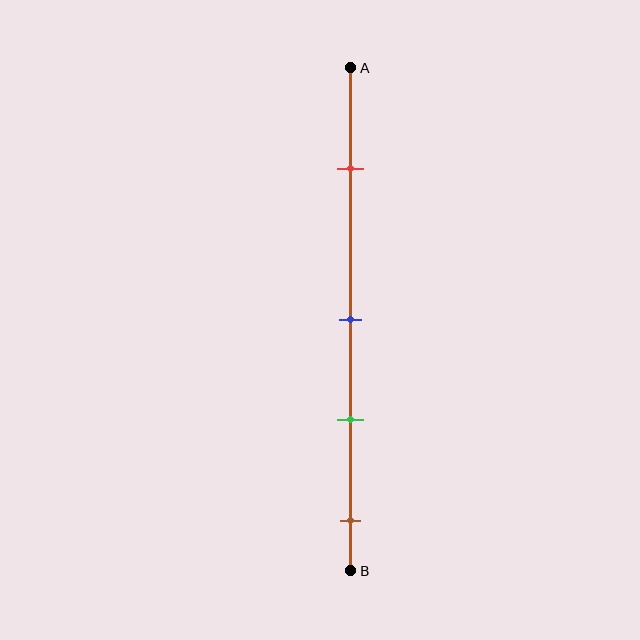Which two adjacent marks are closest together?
The blue and green marks are the closest adjacent pair.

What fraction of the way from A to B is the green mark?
The green mark is approximately 70% (0.7) of the way from A to B.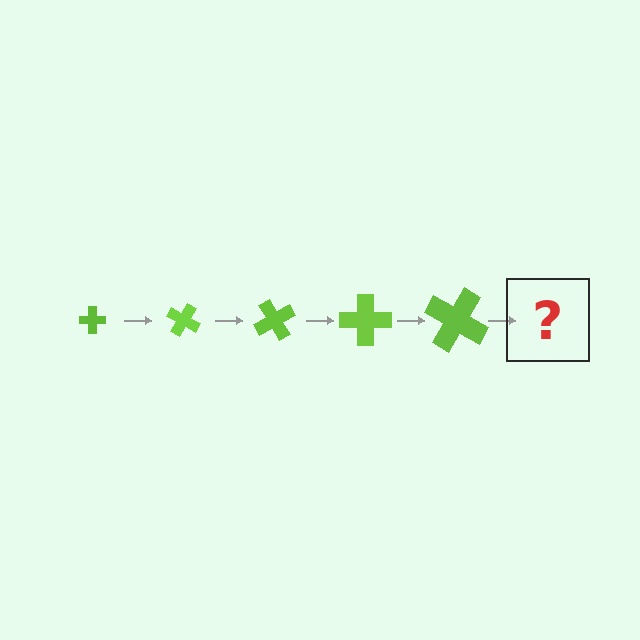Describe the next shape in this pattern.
It should be a cross, larger than the previous one and rotated 150 degrees from the start.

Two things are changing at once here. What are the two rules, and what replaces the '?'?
The two rules are that the cross grows larger each step and it rotates 30 degrees each step. The '?' should be a cross, larger than the previous one and rotated 150 degrees from the start.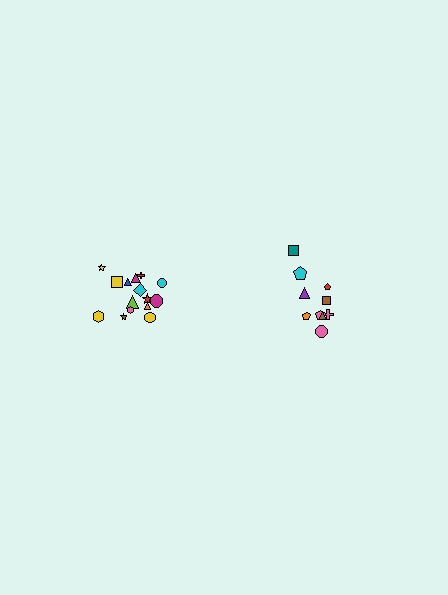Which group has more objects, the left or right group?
The left group.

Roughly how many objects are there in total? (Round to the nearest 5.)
Roughly 25 objects in total.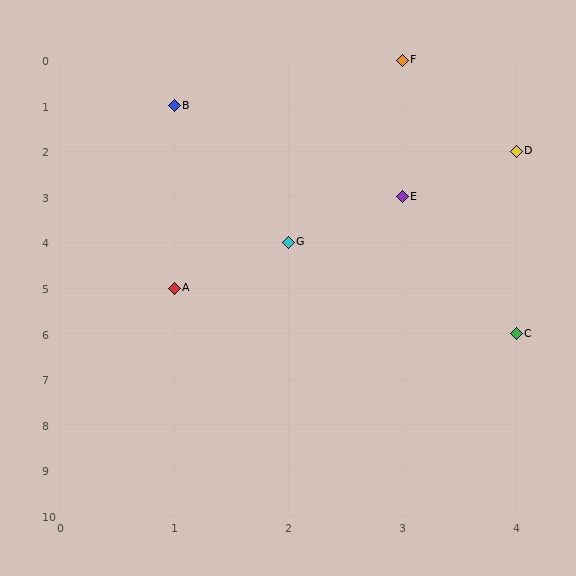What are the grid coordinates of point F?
Point F is at grid coordinates (3, 0).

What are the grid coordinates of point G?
Point G is at grid coordinates (2, 4).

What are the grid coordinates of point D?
Point D is at grid coordinates (4, 2).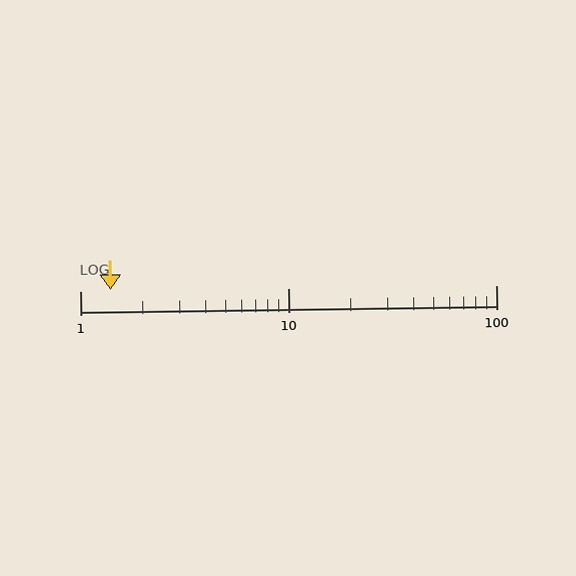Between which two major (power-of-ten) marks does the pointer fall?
The pointer is between 1 and 10.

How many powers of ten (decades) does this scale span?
The scale spans 2 decades, from 1 to 100.